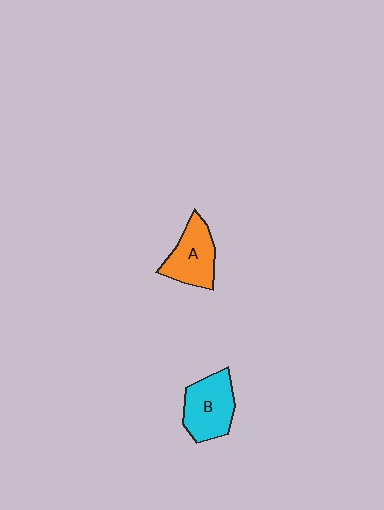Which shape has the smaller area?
Shape A (orange).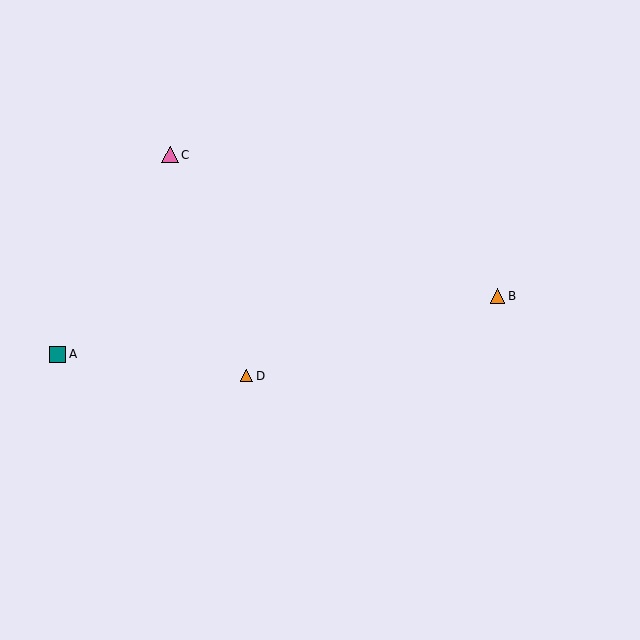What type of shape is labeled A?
Shape A is a teal square.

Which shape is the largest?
The pink triangle (labeled C) is the largest.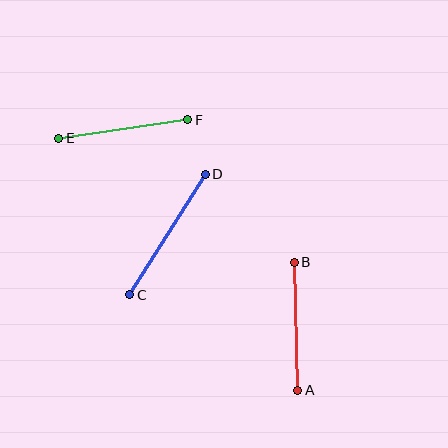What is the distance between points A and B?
The distance is approximately 128 pixels.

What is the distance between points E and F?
The distance is approximately 131 pixels.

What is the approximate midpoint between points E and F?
The midpoint is at approximately (123, 129) pixels.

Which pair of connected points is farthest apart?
Points C and D are farthest apart.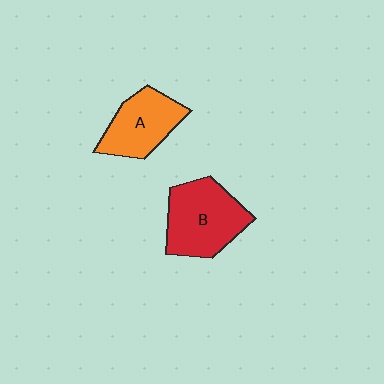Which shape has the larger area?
Shape B (red).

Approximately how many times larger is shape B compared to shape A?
Approximately 1.3 times.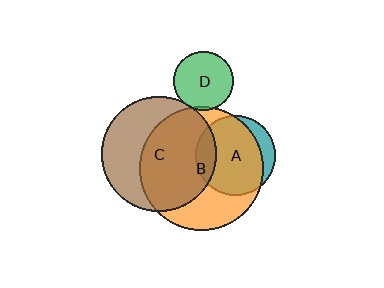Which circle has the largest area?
Circle B (orange).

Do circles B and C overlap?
Yes.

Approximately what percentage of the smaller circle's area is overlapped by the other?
Approximately 60%.